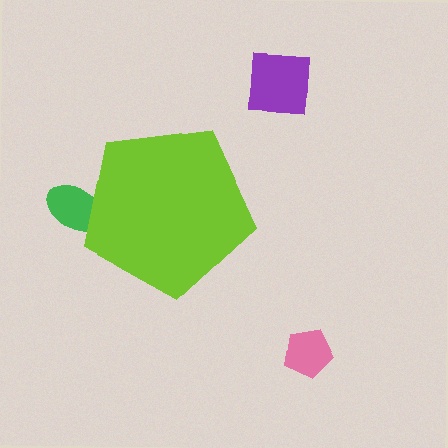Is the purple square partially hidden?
No, the purple square is fully visible.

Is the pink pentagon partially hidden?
No, the pink pentagon is fully visible.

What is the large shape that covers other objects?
A lime pentagon.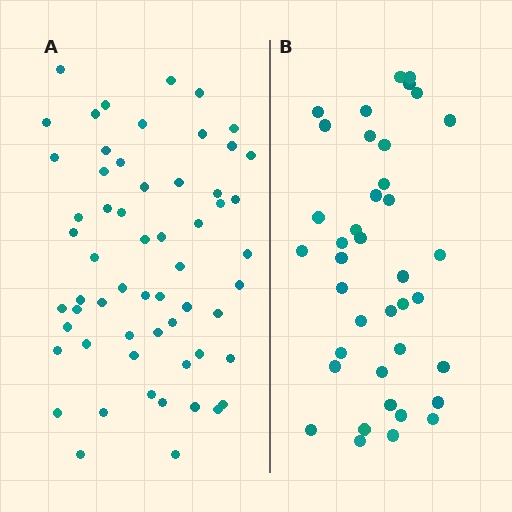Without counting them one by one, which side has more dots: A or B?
Region A (the left region) has more dots.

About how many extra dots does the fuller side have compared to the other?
Region A has approximately 20 more dots than region B.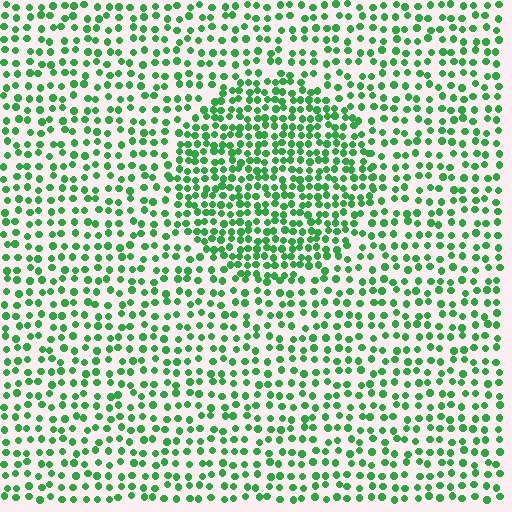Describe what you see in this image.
The image contains small green elements arranged at two different densities. A circle-shaped region is visible where the elements are more densely packed than the surrounding area.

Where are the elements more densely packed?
The elements are more densely packed inside the circle boundary.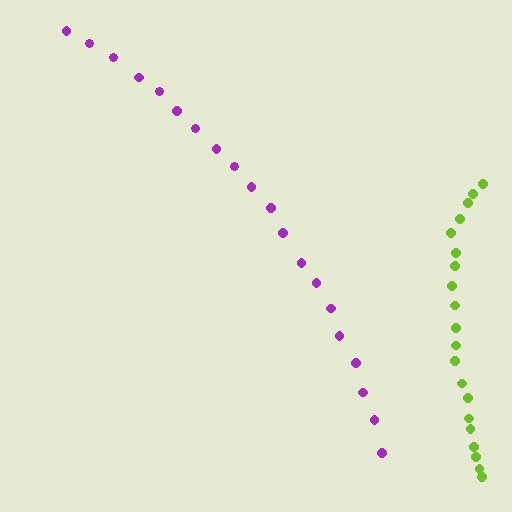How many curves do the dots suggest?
There are 2 distinct paths.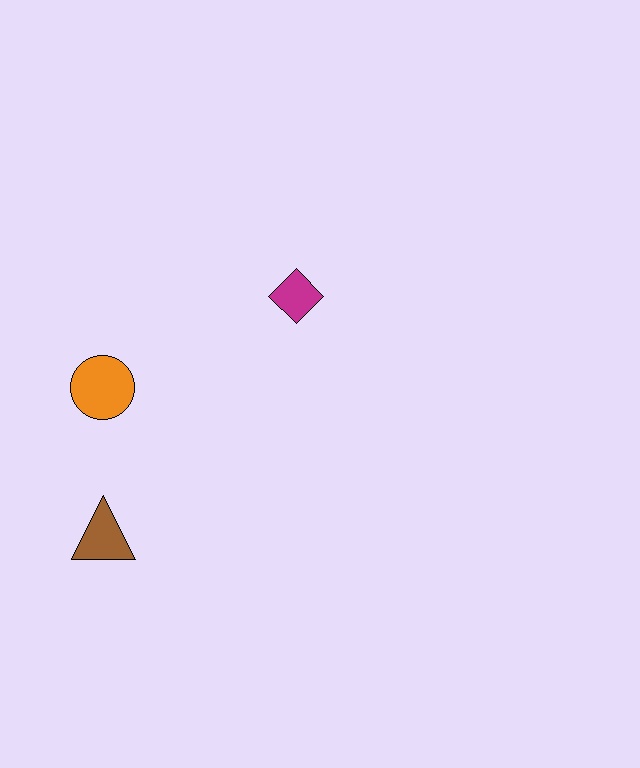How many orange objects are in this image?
There is 1 orange object.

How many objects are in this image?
There are 3 objects.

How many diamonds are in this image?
There is 1 diamond.